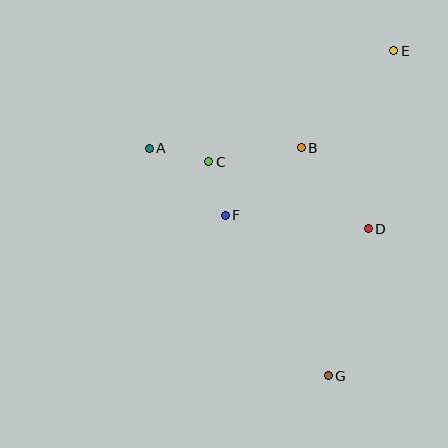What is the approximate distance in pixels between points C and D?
The distance between C and D is approximately 173 pixels.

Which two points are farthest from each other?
Points E and G are farthest from each other.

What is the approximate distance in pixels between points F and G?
The distance between F and G is approximately 191 pixels.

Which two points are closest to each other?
Points C and F are closest to each other.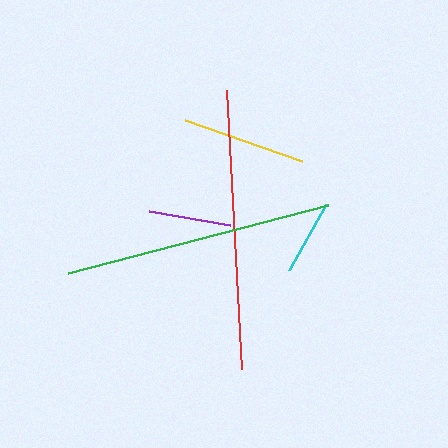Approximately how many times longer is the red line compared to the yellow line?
The red line is approximately 2.3 times the length of the yellow line.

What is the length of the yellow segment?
The yellow segment is approximately 124 pixels long.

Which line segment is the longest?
The red line is the longest at approximately 280 pixels.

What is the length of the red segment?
The red segment is approximately 280 pixels long.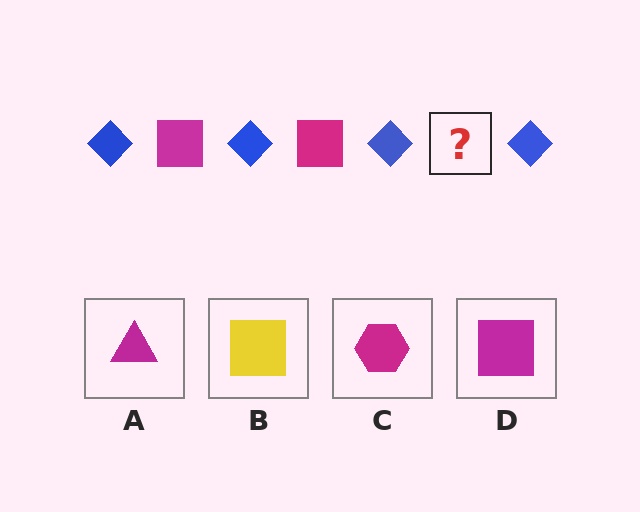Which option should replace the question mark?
Option D.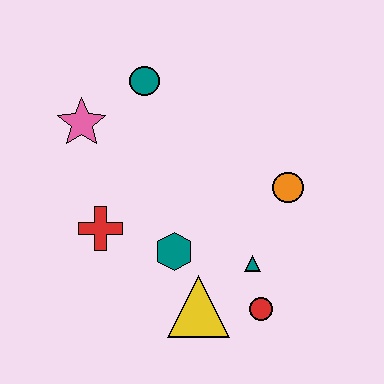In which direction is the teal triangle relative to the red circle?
The teal triangle is above the red circle.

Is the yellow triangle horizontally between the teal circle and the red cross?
No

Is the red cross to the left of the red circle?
Yes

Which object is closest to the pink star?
The teal circle is closest to the pink star.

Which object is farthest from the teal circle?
The red circle is farthest from the teal circle.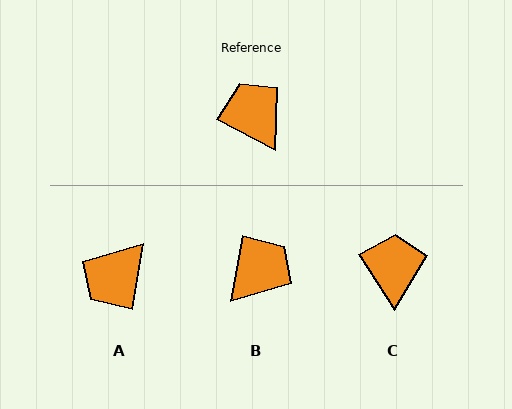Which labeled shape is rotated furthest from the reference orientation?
A, about 109 degrees away.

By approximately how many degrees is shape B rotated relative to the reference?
Approximately 72 degrees clockwise.